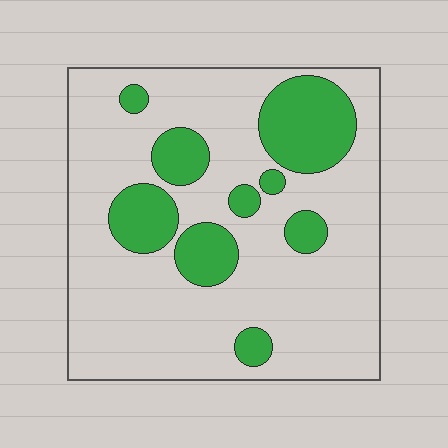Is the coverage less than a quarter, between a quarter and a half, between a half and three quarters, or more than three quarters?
Less than a quarter.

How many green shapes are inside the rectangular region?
9.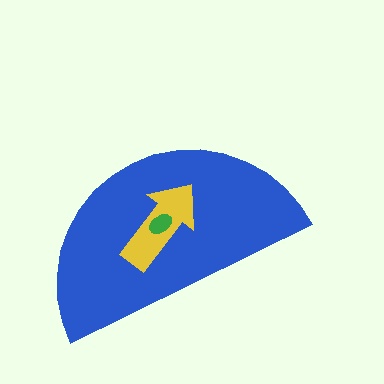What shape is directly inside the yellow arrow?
The green ellipse.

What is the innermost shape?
The green ellipse.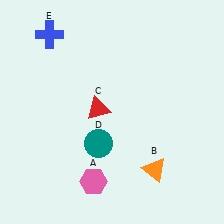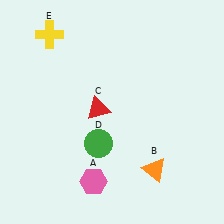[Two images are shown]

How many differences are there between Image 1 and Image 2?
There are 2 differences between the two images.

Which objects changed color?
D changed from teal to green. E changed from blue to yellow.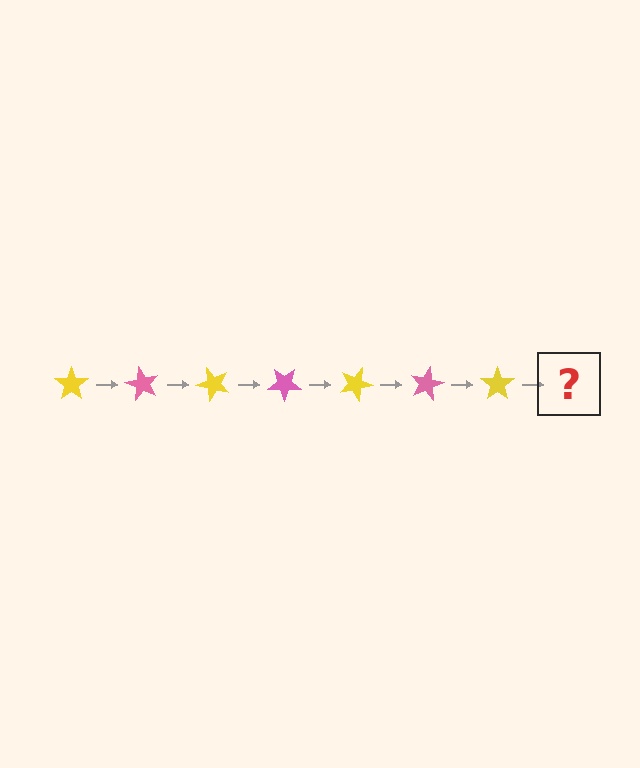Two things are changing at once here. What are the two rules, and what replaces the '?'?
The two rules are that it rotates 60 degrees each step and the color cycles through yellow and pink. The '?' should be a pink star, rotated 420 degrees from the start.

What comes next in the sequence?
The next element should be a pink star, rotated 420 degrees from the start.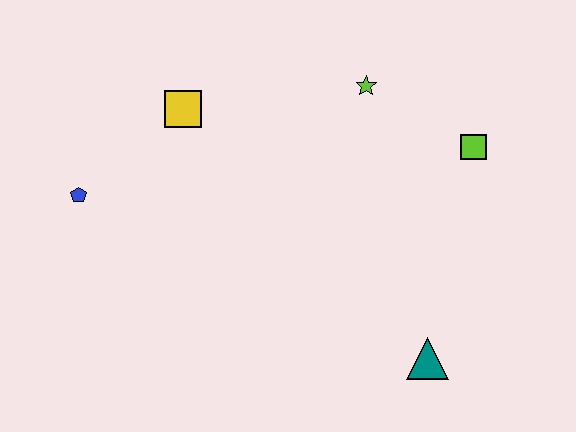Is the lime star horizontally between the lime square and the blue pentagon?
Yes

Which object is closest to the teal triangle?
The lime square is closest to the teal triangle.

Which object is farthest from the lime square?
The blue pentagon is farthest from the lime square.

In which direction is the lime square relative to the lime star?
The lime square is to the right of the lime star.